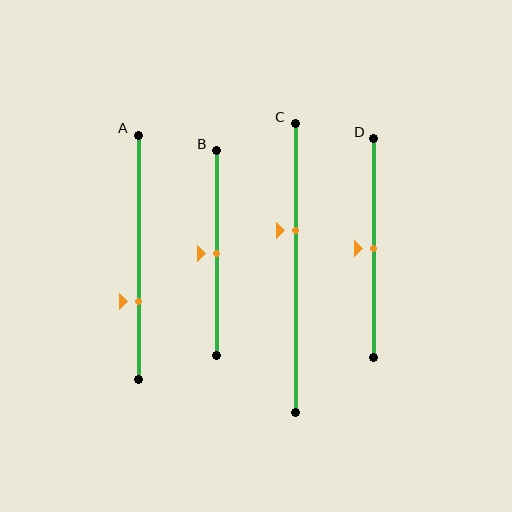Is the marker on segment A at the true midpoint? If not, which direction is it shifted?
No, the marker on segment A is shifted downward by about 18% of the segment length.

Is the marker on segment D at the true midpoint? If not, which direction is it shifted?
Yes, the marker on segment D is at the true midpoint.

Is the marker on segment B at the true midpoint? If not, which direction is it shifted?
Yes, the marker on segment B is at the true midpoint.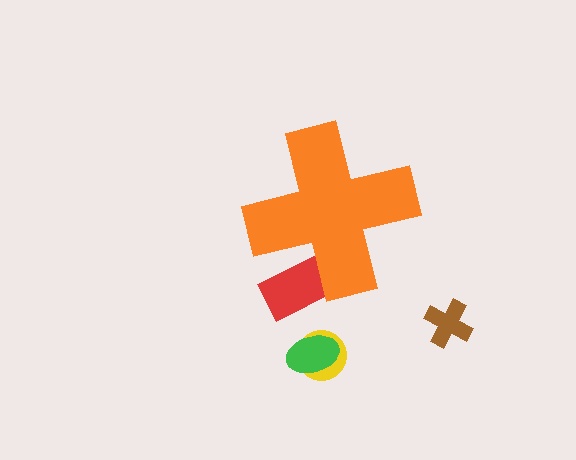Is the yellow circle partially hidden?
No, the yellow circle is fully visible.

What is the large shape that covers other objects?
An orange cross.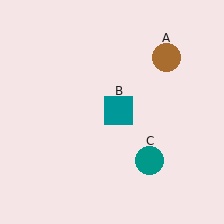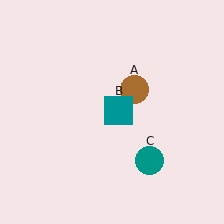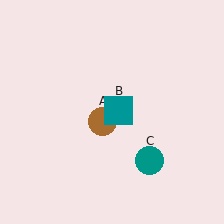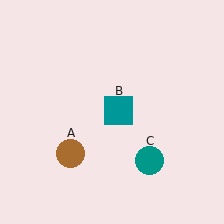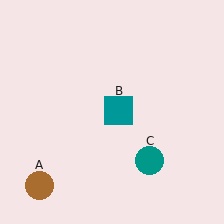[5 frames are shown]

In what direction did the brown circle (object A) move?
The brown circle (object A) moved down and to the left.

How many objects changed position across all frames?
1 object changed position: brown circle (object A).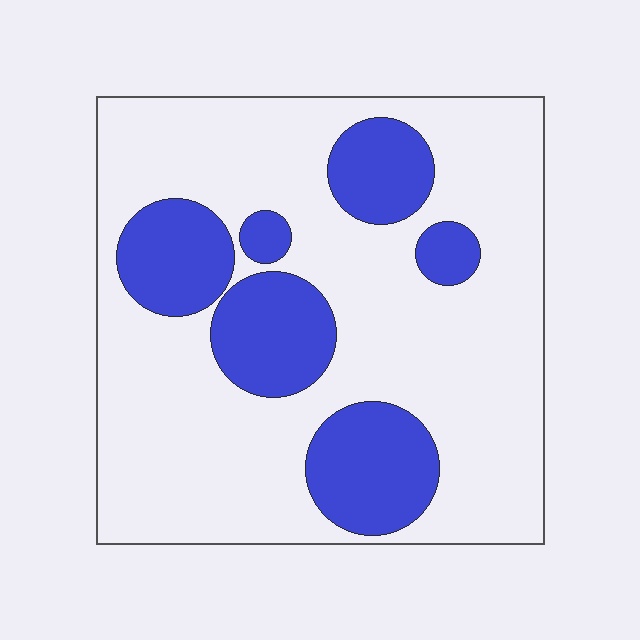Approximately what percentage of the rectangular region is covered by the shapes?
Approximately 25%.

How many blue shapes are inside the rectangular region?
6.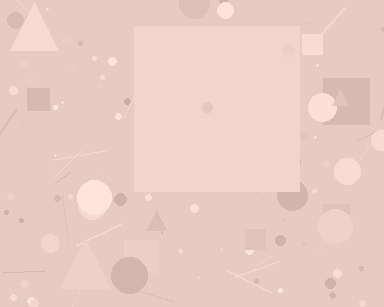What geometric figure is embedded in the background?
A square is embedded in the background.